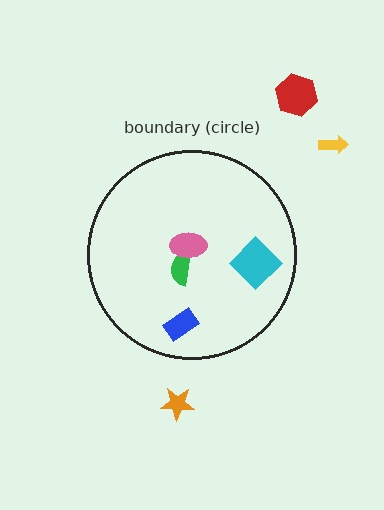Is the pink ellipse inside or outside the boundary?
Inside.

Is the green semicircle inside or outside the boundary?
Inside.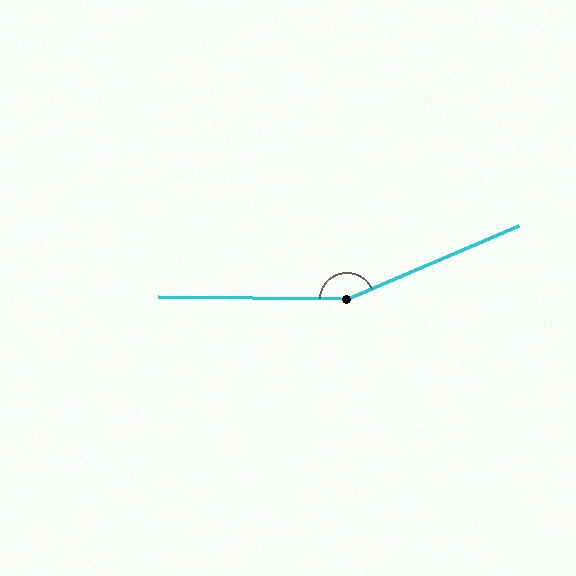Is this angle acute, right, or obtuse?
It is obtuse.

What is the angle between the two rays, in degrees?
Approximately 156 degrees.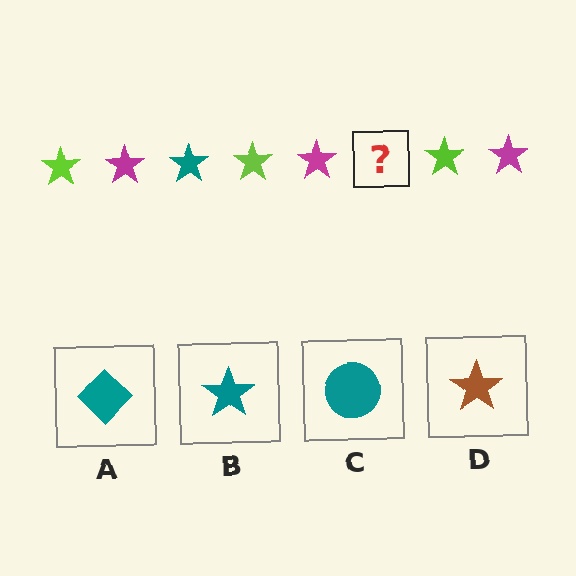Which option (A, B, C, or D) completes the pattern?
B.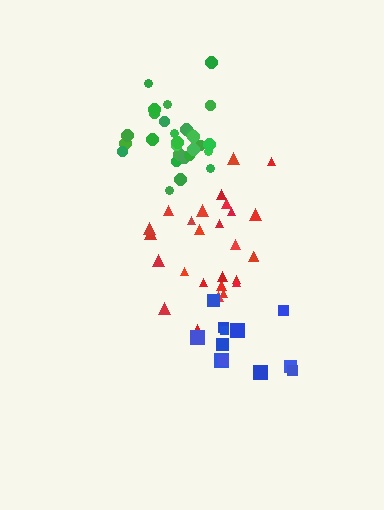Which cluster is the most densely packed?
Green.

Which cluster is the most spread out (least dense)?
Red.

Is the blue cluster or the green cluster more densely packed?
Green.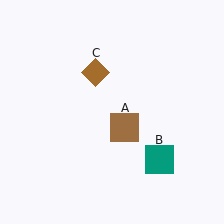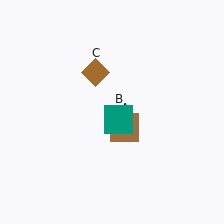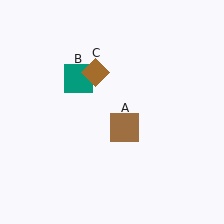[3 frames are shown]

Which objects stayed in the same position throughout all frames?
Brown square (object A) and brown diamond (object C) remained stationary.